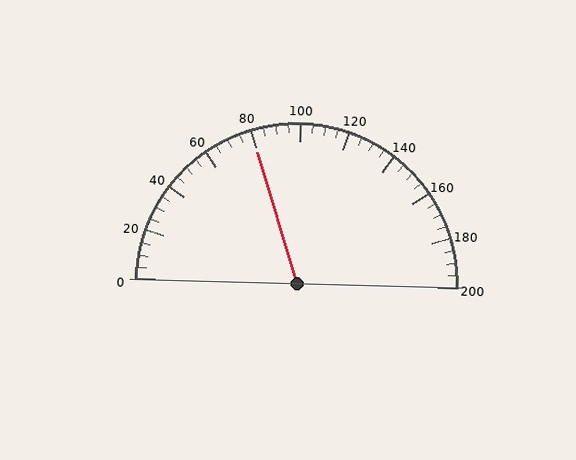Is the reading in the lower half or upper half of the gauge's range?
The reading is in the lower half of the range (0 to 200).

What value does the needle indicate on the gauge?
The needle indicates approximately 80.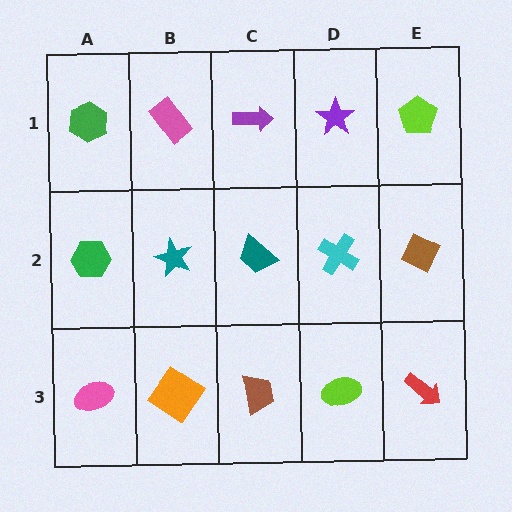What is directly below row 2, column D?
A lime ellipse.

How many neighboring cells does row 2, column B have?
4.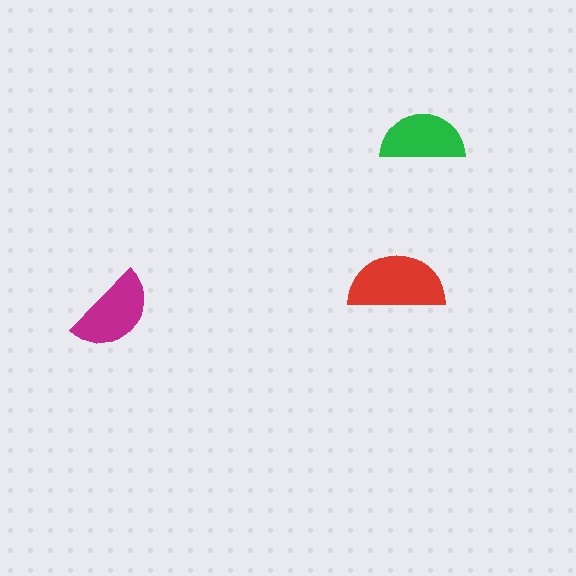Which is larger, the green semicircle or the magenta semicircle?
The magenta one.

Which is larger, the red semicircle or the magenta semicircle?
The red one.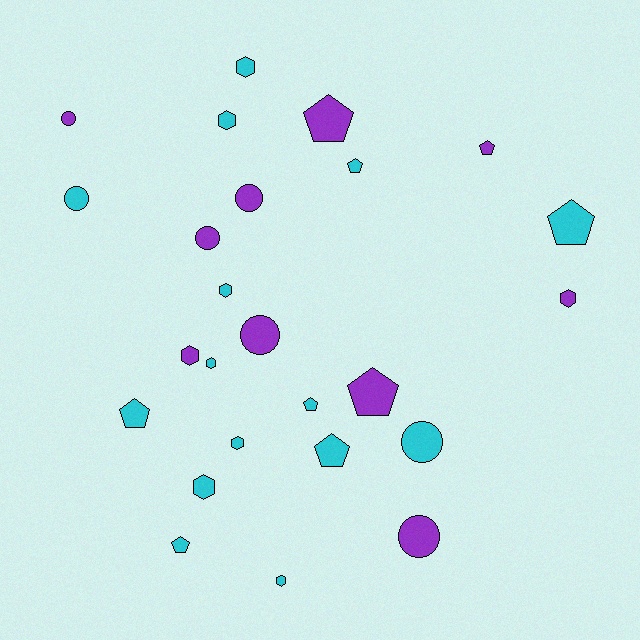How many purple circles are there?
There are 5 purple circles.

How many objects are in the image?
There are 25 objects.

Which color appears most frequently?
Cyan, with 15 objects.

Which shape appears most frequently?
Hexagon, with 9 objects.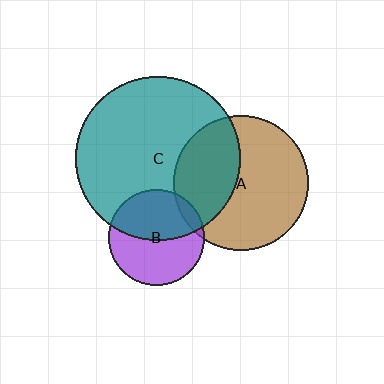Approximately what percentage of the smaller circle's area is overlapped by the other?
Approximately 50%.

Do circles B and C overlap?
Yes.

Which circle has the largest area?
Circle C (teal).